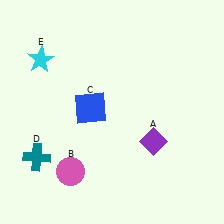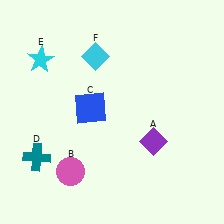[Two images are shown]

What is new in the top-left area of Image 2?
A cyan diamond (F) was added in the top-left area of Image 2.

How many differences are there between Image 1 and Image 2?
There is 1 difference between the two images.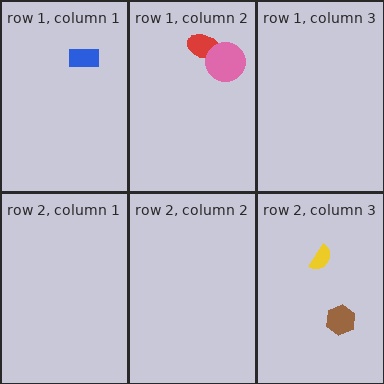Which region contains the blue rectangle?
The row 1, column 1 region.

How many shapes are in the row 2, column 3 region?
2.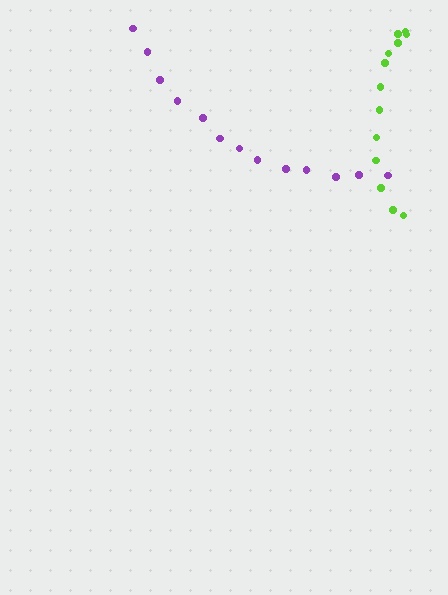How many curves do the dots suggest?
There are 2 distinct paths.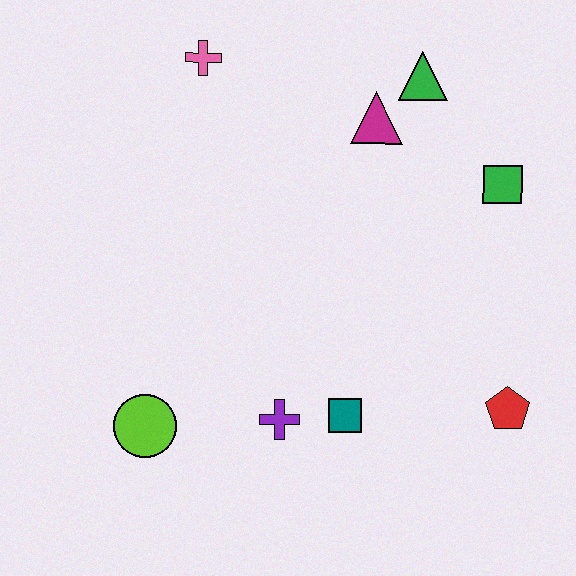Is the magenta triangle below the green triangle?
Yes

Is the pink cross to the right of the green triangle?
No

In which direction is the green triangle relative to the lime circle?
The green triangle is above the lime circle.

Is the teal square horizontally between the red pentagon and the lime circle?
Yes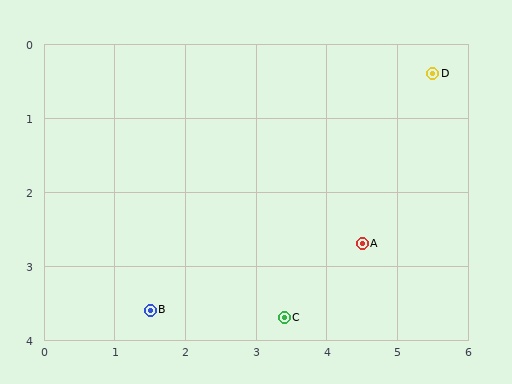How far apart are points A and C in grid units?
Points A and C are about 1.5 grid units apart.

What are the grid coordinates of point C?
Point C is at approximately (3.4, 3.7).